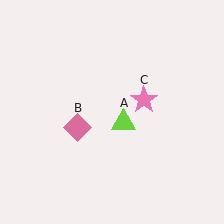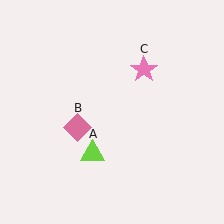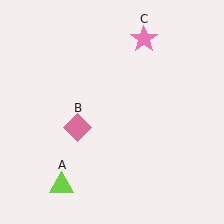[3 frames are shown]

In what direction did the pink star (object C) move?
The pink star (object C) moved up.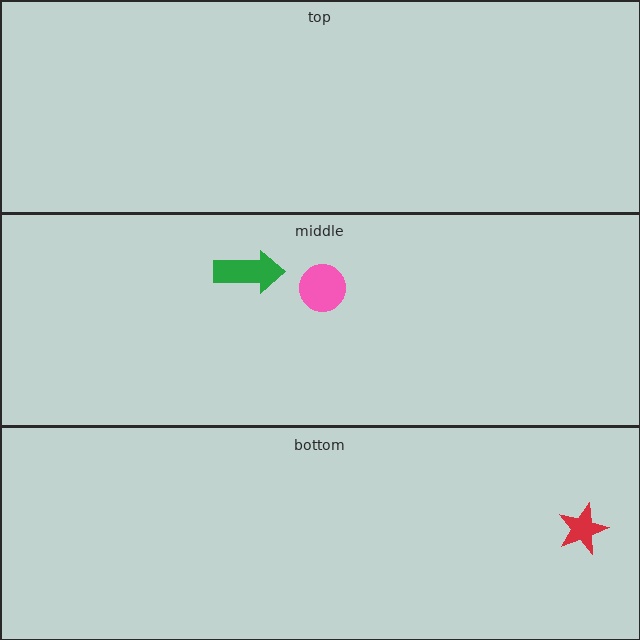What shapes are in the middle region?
The pink circle, the green arrow.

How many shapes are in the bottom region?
1.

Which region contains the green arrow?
The middle region.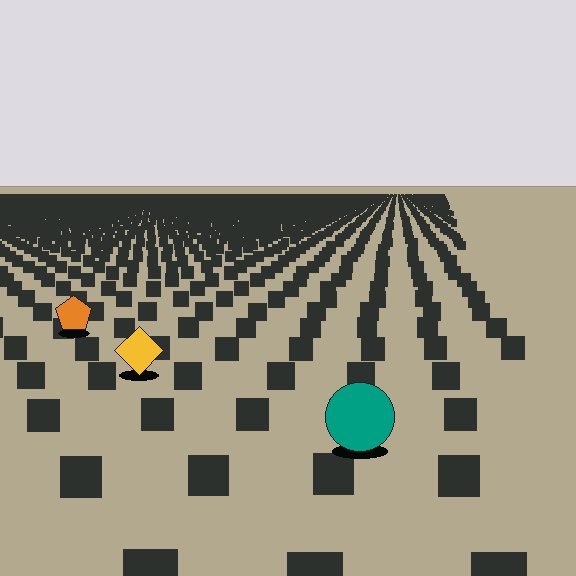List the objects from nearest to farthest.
From nearest to farthest: the teal circle, the yellow diamond, the orange pentagon.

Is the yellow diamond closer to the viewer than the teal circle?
No. The teal circle is closer — you can tell from the texture gradient: the ground texture is coarser near it.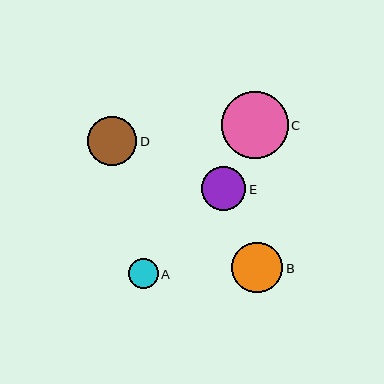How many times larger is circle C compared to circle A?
Circle C is approximately 2.2 times the size of circle A.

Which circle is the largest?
Circle C is the largest with a size of approximately 67 pixels.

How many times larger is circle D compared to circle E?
Circle D is approximately 1.1 times the size of circle E.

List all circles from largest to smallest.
From largest to smallest: C, B, D, E, A.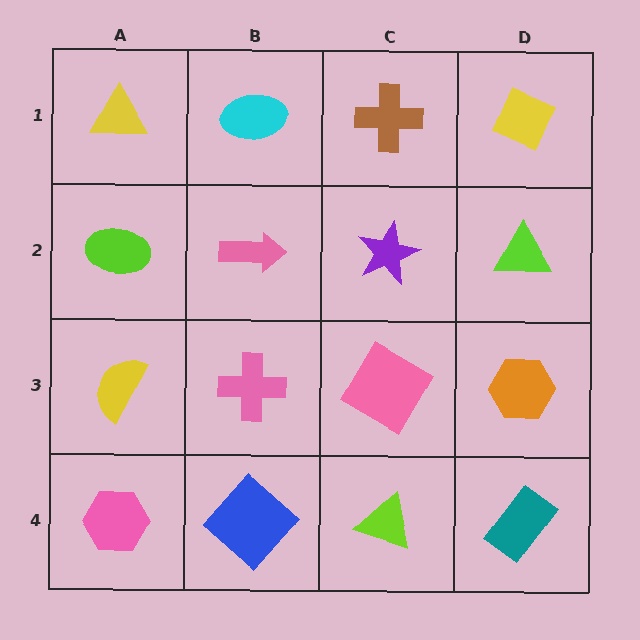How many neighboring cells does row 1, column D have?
2.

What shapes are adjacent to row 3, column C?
A purple star (row 2, column C), a lime triangle (row 4, column C), a pink cross (row 3, column B), an orange hexagon (row 3, column D).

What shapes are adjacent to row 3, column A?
A lime ellipse (row 2, column A), a pink hexagon (row 4, column A), a pink cross (row 3, column B).